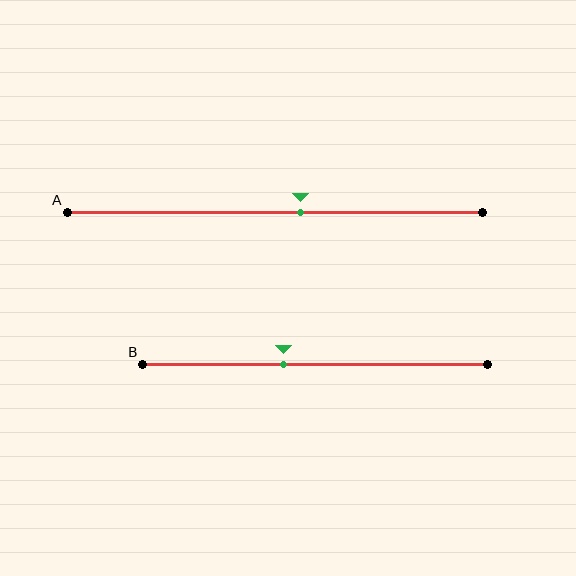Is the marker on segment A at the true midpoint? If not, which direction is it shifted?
No, the marker on segment A is shifted to the right by about 6% of the segment length.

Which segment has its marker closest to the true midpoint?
Segment A has its marker closest to the true midpoint.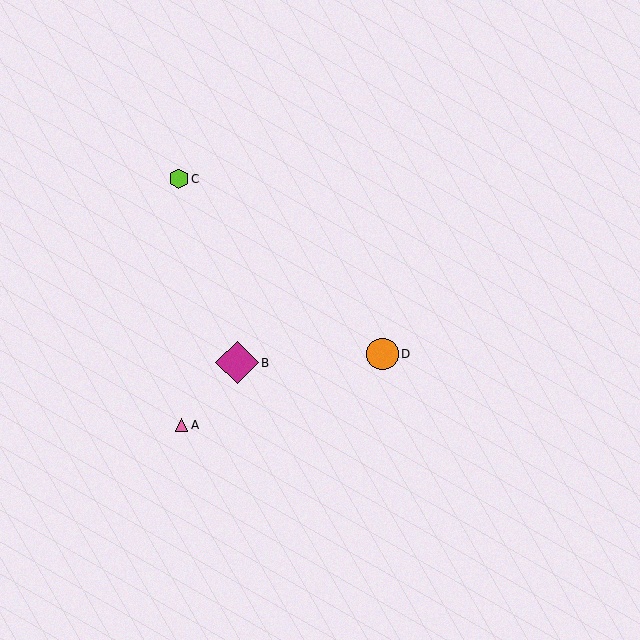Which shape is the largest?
The magenta diamond (labeled B) is the largest.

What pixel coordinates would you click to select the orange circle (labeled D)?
Click at (382, 354) to select the orange circle D.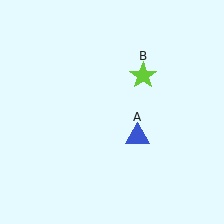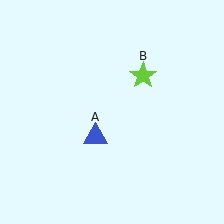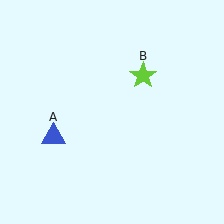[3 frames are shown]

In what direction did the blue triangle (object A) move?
The blue triangle (object A) moved left.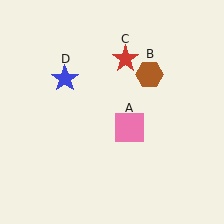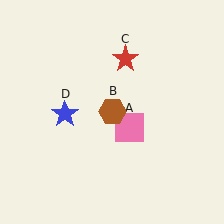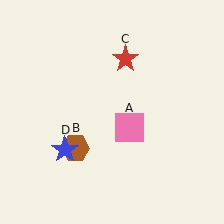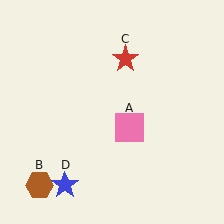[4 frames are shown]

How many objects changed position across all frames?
2 objects changed position: brown hexagon (object B), blue star (object D).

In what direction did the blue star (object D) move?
The blue star (object D) moved down.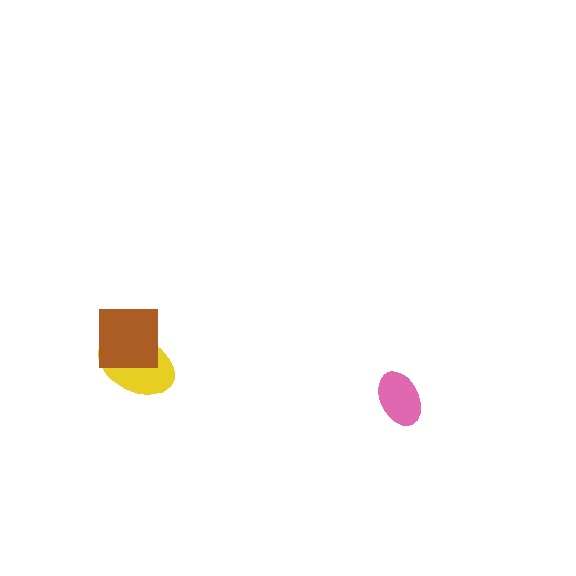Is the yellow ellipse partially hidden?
Yes, it is partially covered by another shape.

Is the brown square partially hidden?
No, no other shape covers it.